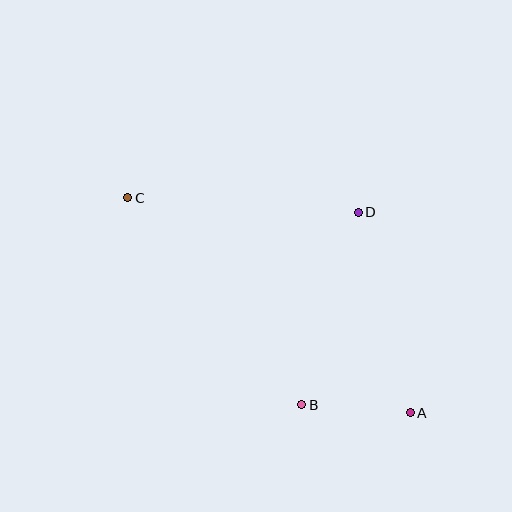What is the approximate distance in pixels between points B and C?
The distance between B and C is approximately 270 pixels.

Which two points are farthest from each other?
Points A and C are farthest from each other.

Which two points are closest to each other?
Points A and B are closest to each other.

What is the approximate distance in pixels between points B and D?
The distance between B and D is approximately 200 pixels.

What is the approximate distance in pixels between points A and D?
The distance between A and D is approximately 207 pixels.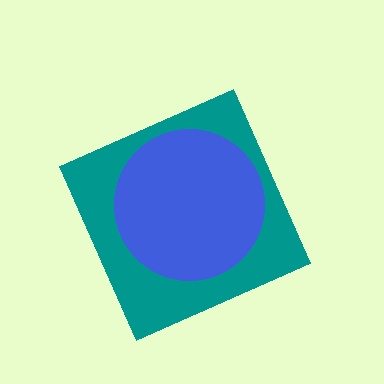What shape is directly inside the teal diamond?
The blue circle.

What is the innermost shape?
The blue circle.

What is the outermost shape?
The teal diamond.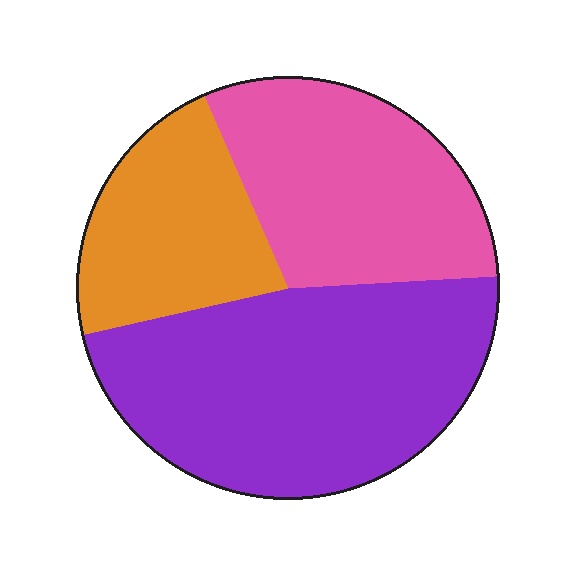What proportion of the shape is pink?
Pink covers around 30% of the shape.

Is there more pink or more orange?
Pink.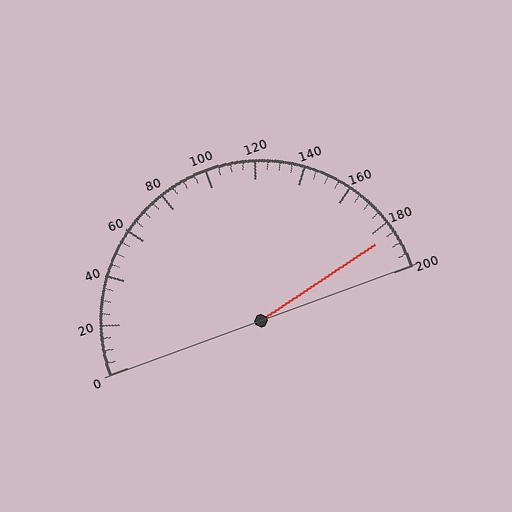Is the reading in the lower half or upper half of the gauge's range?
The reading is in the upper half of the range (0 to 200).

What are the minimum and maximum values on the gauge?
The gauge ranges from 0 to 200.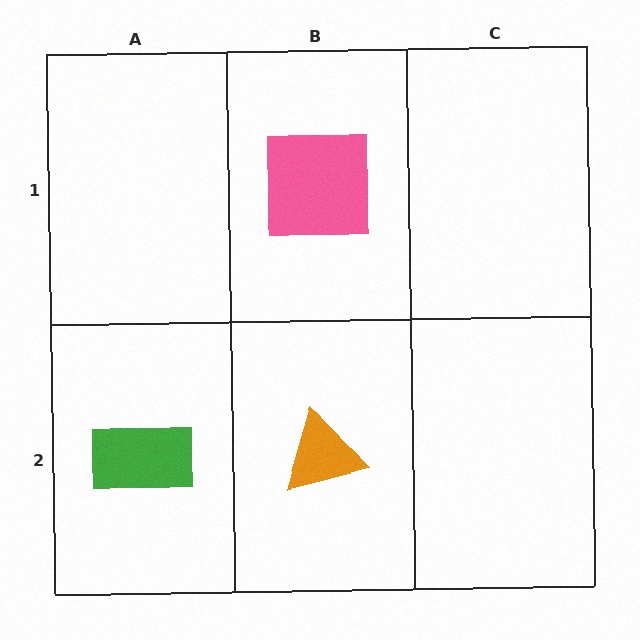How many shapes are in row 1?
1 shape.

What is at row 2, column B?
An orange triangle.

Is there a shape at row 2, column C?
No, that cell is empty.